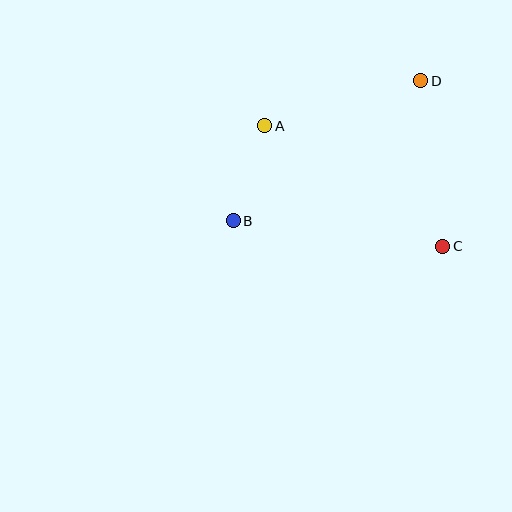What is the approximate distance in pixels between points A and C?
The distance between A and C is approximately 215 pixels.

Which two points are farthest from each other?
Points B and D are farthest from each other.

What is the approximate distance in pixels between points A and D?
The distance between A and D is approximately 162 pixels.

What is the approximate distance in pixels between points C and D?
The distance between C and D is approximately 167 pixels.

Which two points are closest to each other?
Points A and B are closest to each other.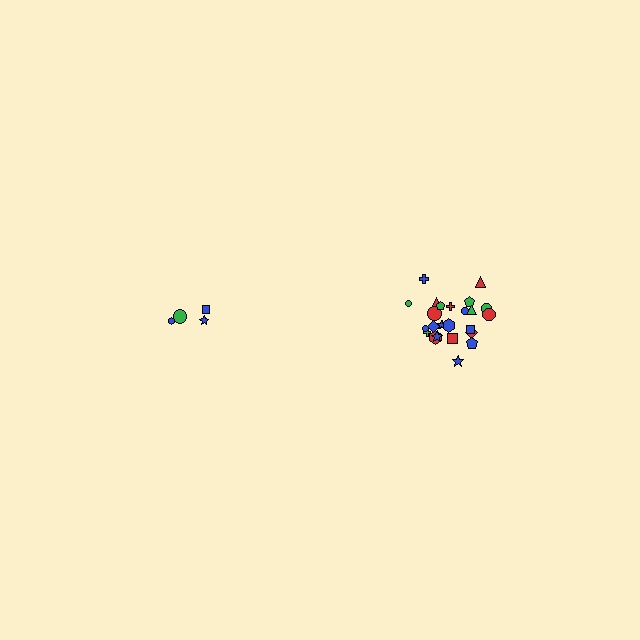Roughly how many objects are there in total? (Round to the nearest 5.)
Roughly 30 objects in total.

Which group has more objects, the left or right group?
The right group.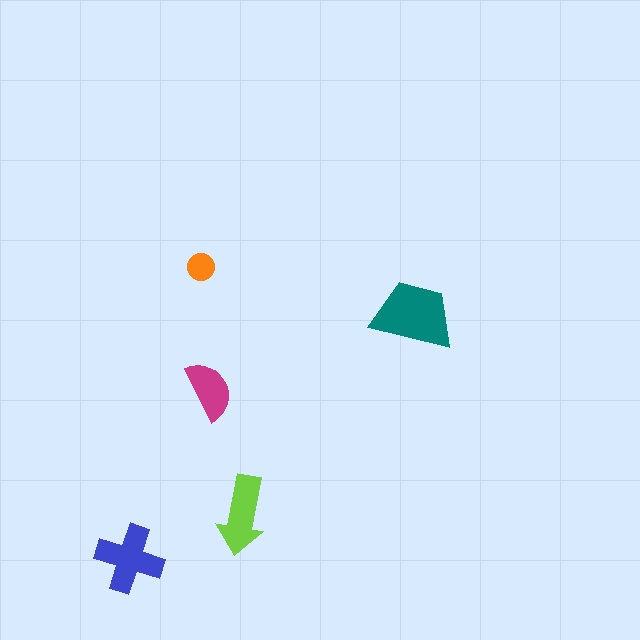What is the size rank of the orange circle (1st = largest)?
5th.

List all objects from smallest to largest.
The orange circle, the magenta semicircle, the lime arrow, the blue cross, the teal trapezoid.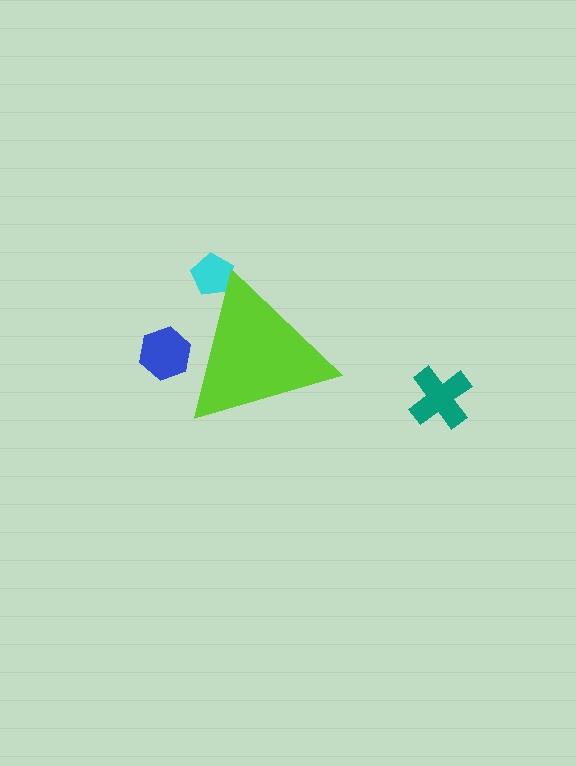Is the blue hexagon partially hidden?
Yes, the blue hexagon is partially hidden behind the lime triangle.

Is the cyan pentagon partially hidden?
Yes, the cyan pentagon is partially hidden behind the lime triangle.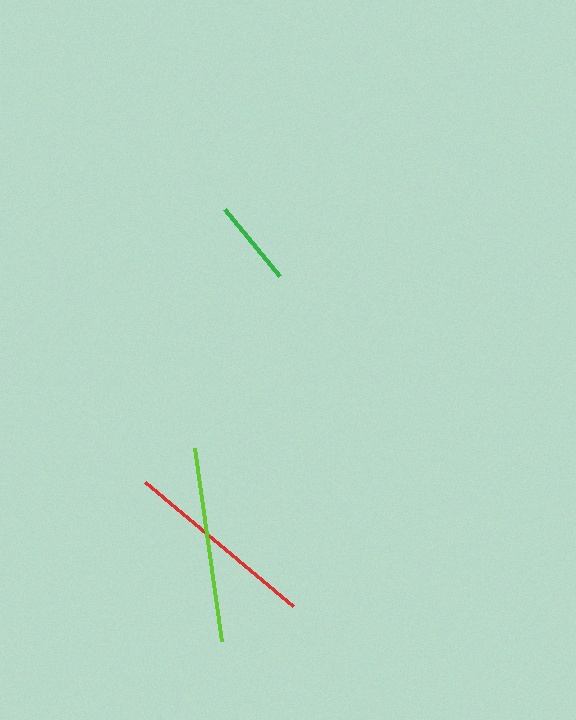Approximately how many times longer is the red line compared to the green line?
The red line is approximately 2.2 times the length of the green line.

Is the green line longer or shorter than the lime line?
The lime line is longer than the green line.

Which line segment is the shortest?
The green line is the shortest at approximately 87 pixels.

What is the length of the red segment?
The red segment is approximately 193 pixels long.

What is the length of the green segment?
The green segment is approximately 87 pixels long.